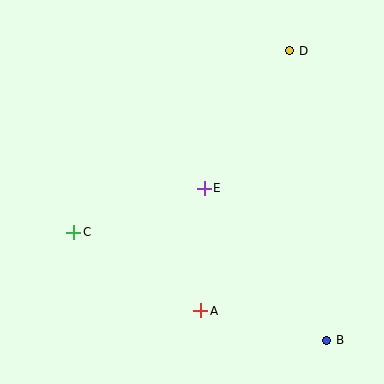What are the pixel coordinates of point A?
Point A is at (201, 311).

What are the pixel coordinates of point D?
Point D is at (290, 51).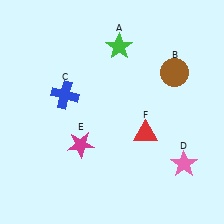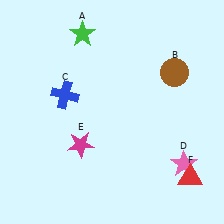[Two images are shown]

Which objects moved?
The objects that moved are: the green star (A), the red triangle (F).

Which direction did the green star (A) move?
The green star (A) moved left.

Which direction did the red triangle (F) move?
The red triangle (F) moved down.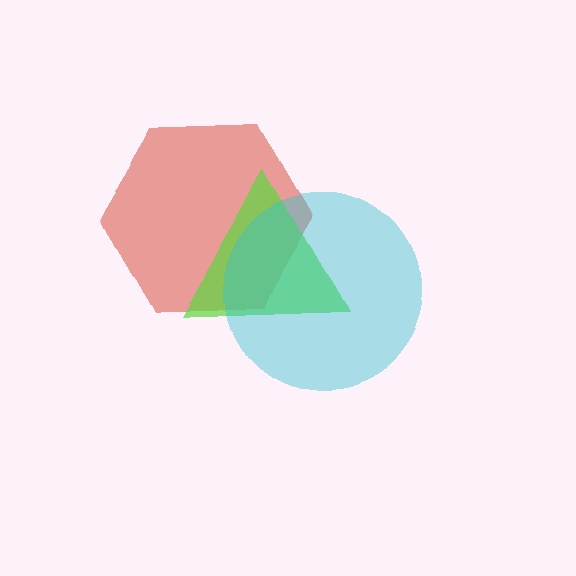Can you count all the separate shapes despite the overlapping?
Yes, there are 3 separate shapes.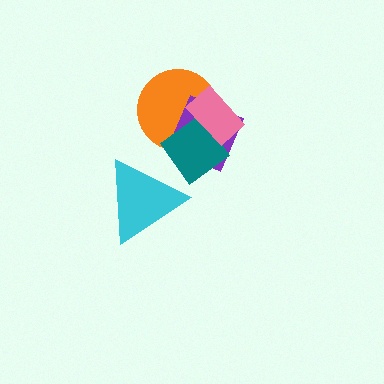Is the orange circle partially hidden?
Yes, it is partially covered by another shape.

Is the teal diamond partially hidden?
Yes, it is partially covered by another shape.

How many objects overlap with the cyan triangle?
1 object overlaps with the cyan triangle.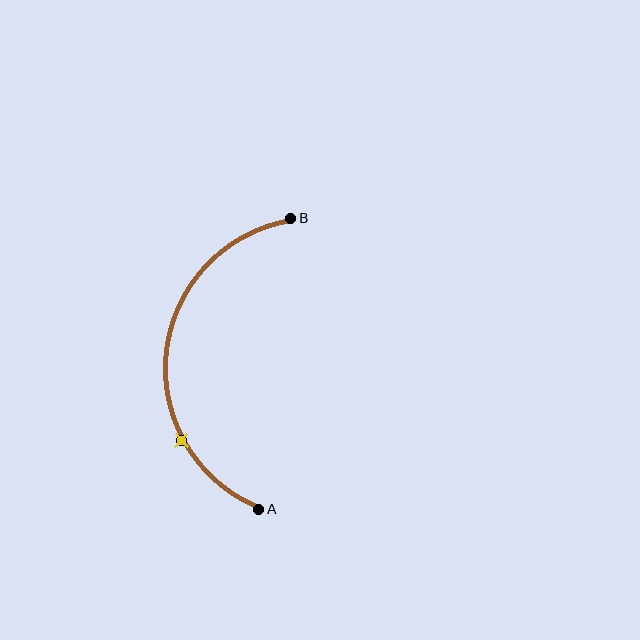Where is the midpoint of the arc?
The arc midpoint is the point on the curve farthest from the straight line joining A and B. It sits to the left of that line.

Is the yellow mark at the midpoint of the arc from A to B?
No. The yellow mark lies on the arc but is closer to endpoint A. The arc midpoint would be at the point on the curve equidistant along the arc from both A and B.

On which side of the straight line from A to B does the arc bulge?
The arc bulges to the left of the straight line connecting A and B.